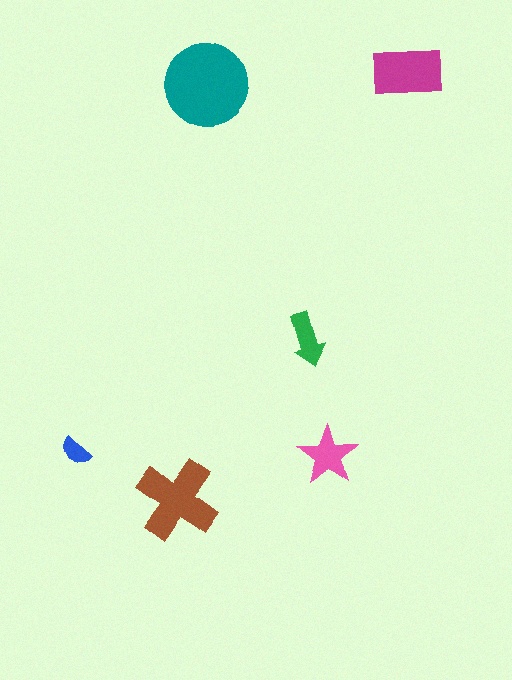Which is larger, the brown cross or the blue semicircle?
The brown cross.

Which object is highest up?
The magenta rectangle is topmost.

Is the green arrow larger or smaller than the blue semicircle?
Larger.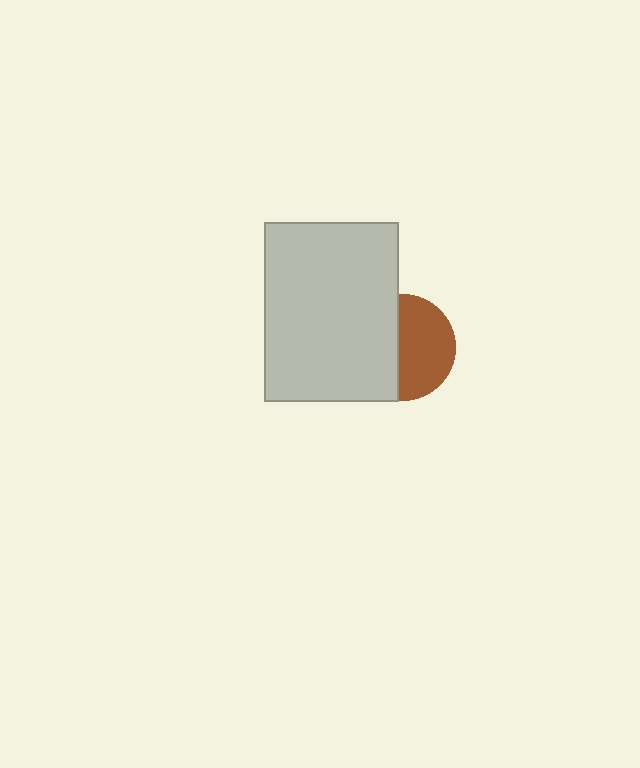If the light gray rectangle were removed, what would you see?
You would see the complete brown circle.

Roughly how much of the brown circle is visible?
About half of it is visible (roughly 54%).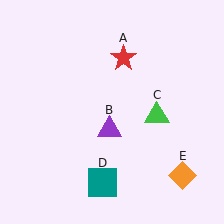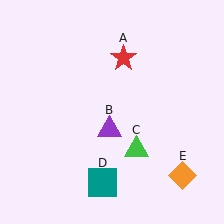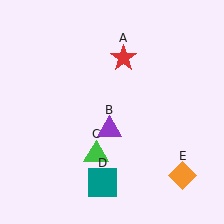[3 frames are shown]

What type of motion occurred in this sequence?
The green triangle (object C) rotated clockwise around the center of the scene.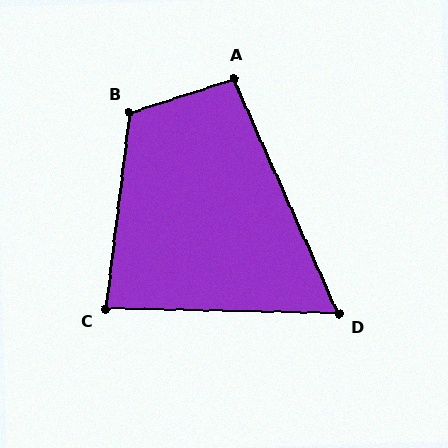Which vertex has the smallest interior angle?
D, at approximately 65 degrees.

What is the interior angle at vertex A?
Approximately 96 degrees (obtuse).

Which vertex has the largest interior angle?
B, at approximately 115 degrees.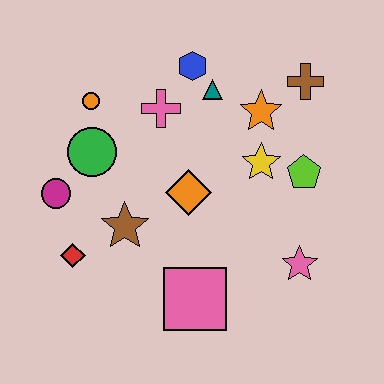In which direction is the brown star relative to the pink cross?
The brown star is below the pink cross.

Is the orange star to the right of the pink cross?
Yes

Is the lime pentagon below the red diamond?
No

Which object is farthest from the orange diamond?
The brown cross is farthest from the orange diamond.